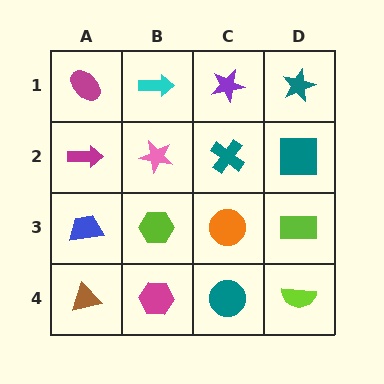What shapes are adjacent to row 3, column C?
A teal cross (row 2, column C), a teal circle (row 4, column C), a lime hexagon (row 3, column B), a lime rectangle (row 3, column D).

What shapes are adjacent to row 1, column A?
A magenta arrow (row 2, column A), a cyan arrow (row 1, column B).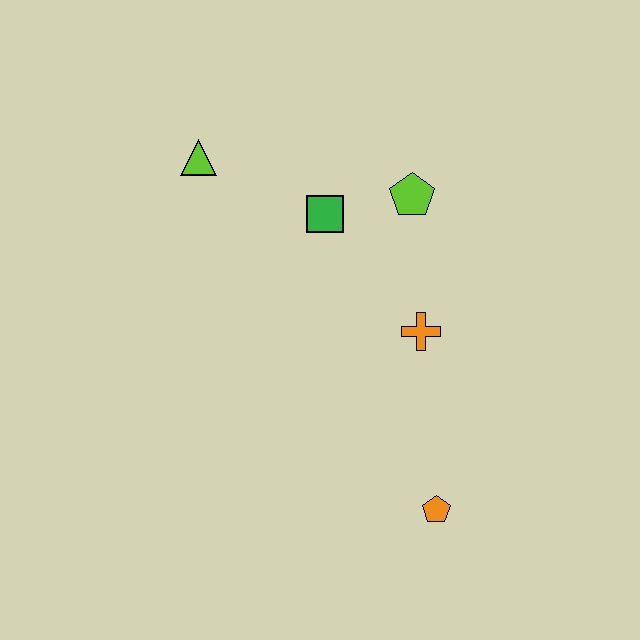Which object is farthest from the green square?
The orange pentagon is farthest from the green square.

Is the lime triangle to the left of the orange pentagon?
Yes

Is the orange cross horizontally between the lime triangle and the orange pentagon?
Yes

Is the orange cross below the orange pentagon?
No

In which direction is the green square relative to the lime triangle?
The green square is to the right of the lime triangle.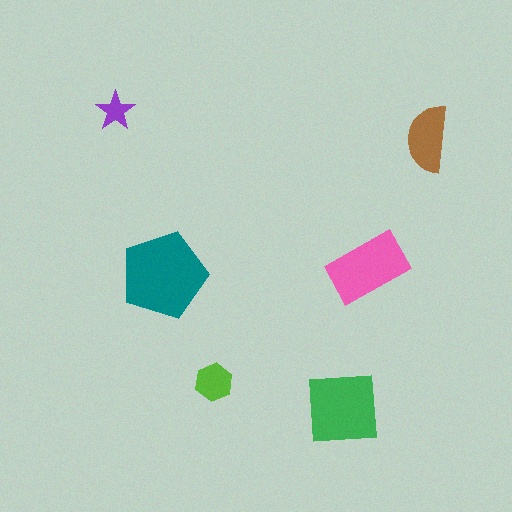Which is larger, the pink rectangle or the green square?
The green square.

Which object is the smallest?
The purple star.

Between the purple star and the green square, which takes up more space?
The green square.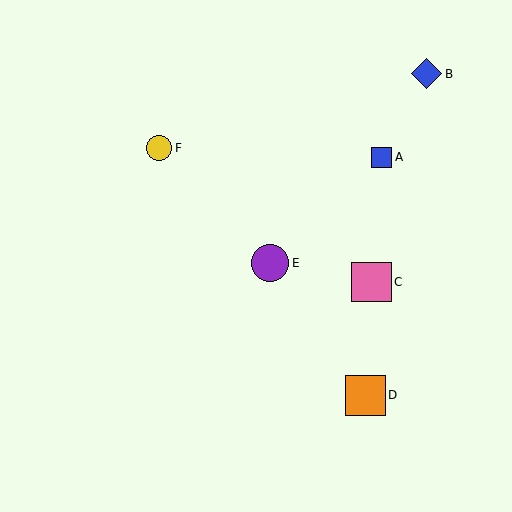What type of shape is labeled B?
Shape B is a blue diamond.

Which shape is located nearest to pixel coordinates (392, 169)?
The blue square (labeled A) at (382, 157) is nearest to that location.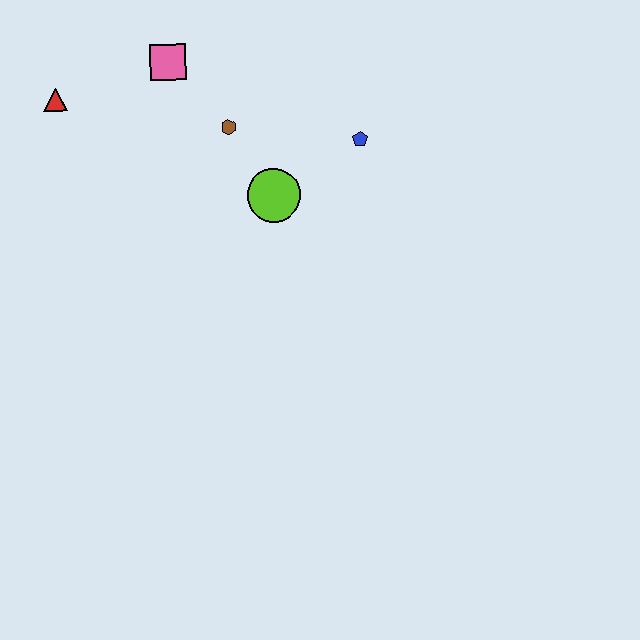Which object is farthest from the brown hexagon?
The red triangle is farthest from the brown hexagon.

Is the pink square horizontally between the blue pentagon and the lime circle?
No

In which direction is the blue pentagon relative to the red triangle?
The blue pentagon is to the right of the red triangle.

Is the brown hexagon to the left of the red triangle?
No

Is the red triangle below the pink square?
Yes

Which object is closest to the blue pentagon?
The lime circle is closest to the blue pentagon.